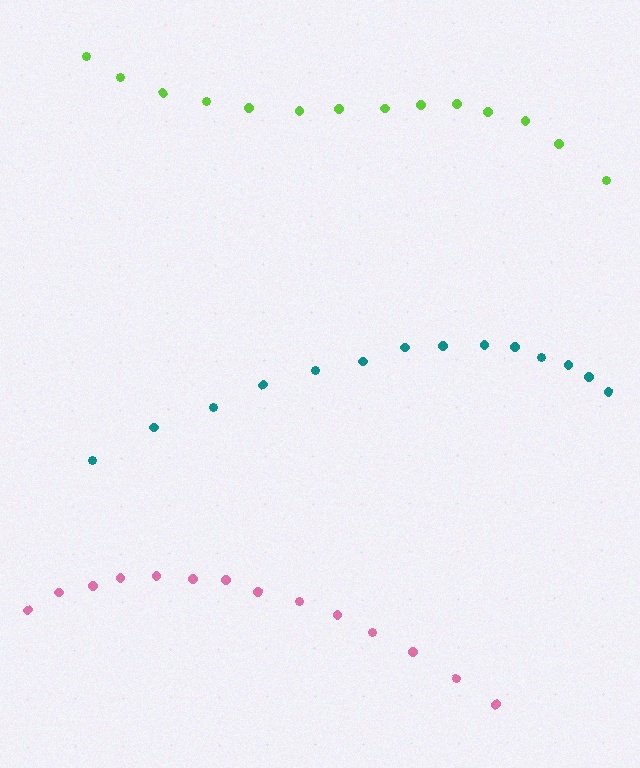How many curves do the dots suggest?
There are 3 distinct paths.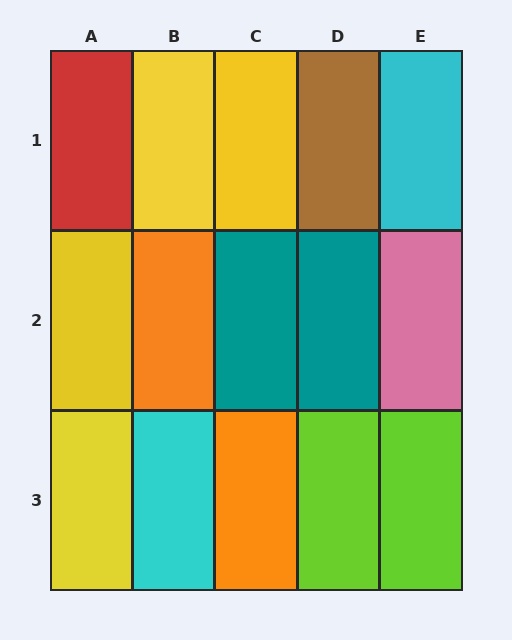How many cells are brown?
1 cell is brown.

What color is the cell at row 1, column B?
Yellow.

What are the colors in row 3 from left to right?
Yellow, cyan, orange, lime, lime.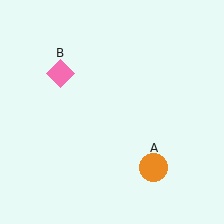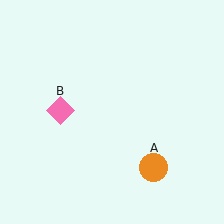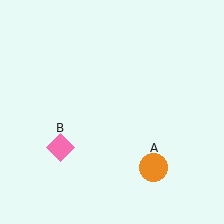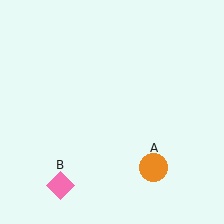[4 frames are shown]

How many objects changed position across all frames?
1 object changed position: pink diamond (object B).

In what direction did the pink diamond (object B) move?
The pink diamond (object B) moved down.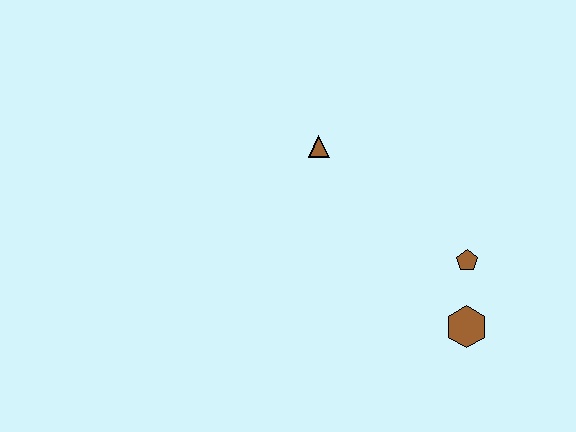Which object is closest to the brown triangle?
The brown pentagon is closest to the brown triangle.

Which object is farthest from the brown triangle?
The brown hexagon is farthest from the brown triangle.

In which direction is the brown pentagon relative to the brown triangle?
The brown pentagon is to the right of the brown triangle.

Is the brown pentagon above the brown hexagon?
Yes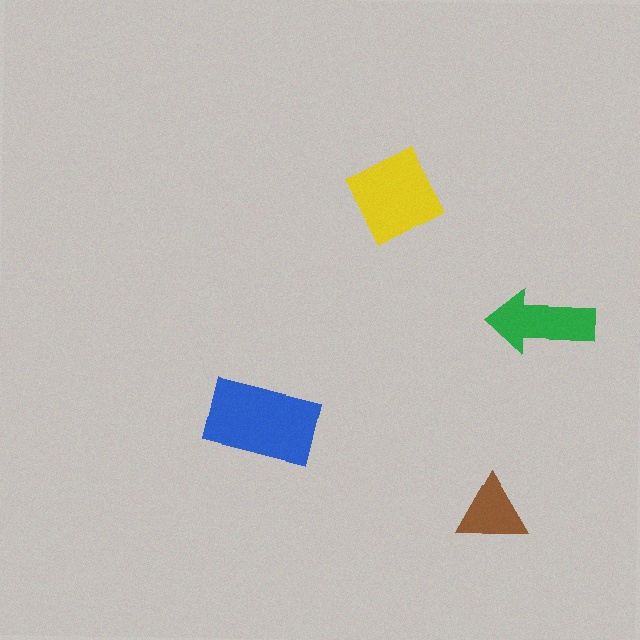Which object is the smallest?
The brown triangle.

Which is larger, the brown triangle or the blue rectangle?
The blue rectangle.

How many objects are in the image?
There are 4 objects in the image.